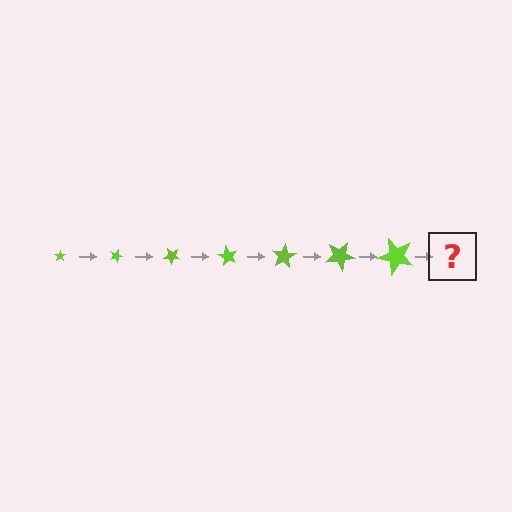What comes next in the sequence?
The next element should be a star, larger than the previous one and rotated 140 degrees from the start.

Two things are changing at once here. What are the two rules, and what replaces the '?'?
The two rules are that the star grows larger each step and it rotates 20 degrees each step. The '?' should be a star, larger than the previous one and rotated 140 degrees from the start.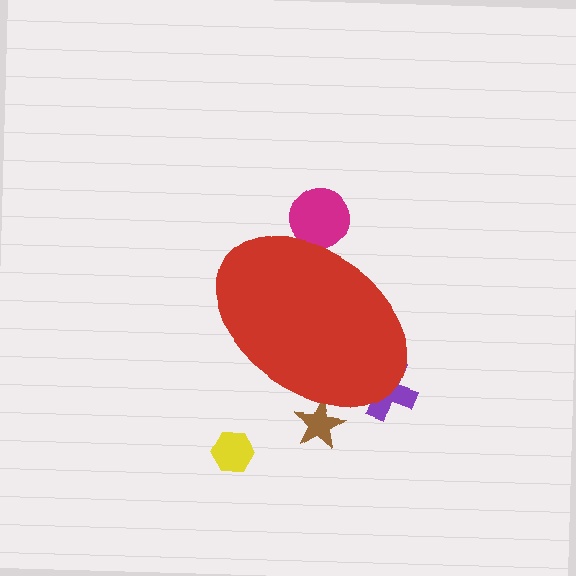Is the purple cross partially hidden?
Yes, the purple cross is partially hidden behind the red ellipse.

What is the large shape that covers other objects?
A red ellipse.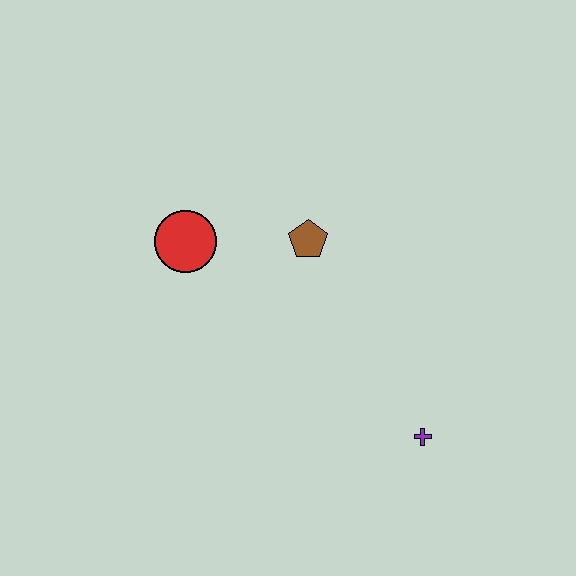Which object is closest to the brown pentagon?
The red circle is closest to the brown pentagon.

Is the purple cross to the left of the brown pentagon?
No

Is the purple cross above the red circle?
No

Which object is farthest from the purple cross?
The red circle is farthest from the purple cross.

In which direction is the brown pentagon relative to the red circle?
The brown pentagon is to the right of the red circle.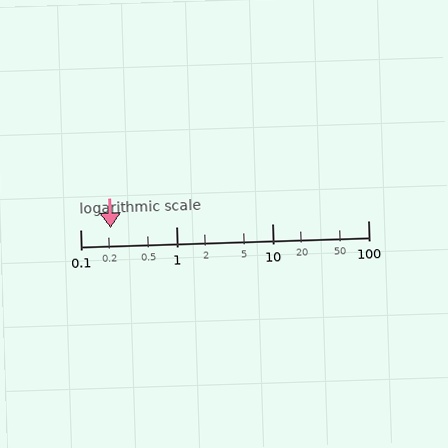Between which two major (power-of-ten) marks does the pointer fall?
The pointer is between 0.1 and 1.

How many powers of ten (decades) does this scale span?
The scale spans 3 decades, from 0.1 to 100.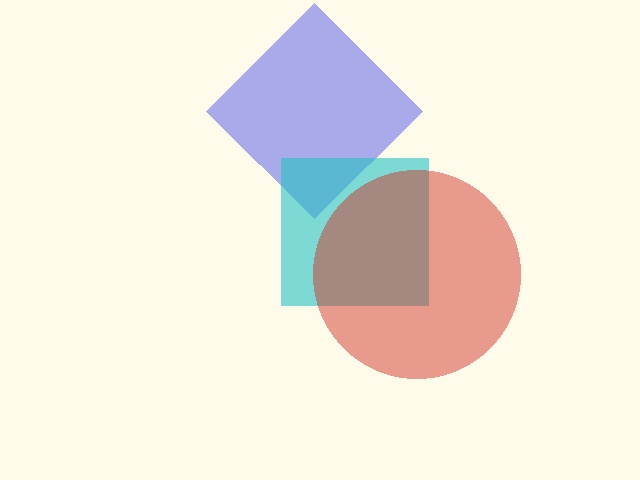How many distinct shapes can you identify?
There are 3 distinct shapes: a blue diamond, a cyan square, a red circle.